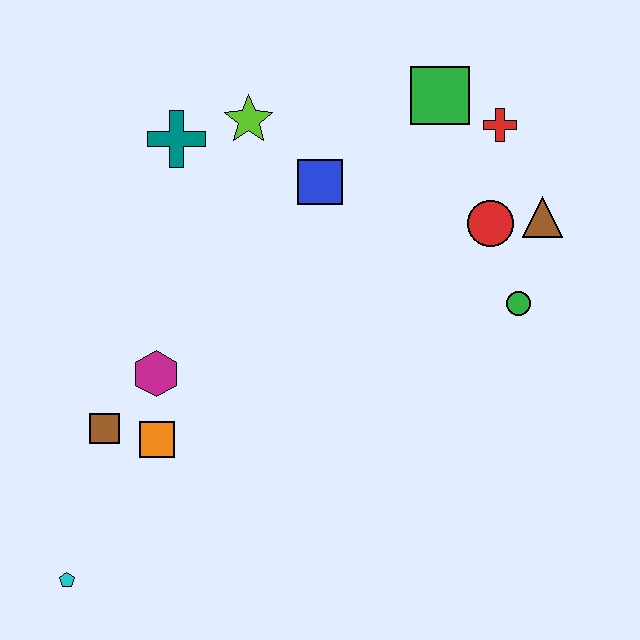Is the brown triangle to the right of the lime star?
Yes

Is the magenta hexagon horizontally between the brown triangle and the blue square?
No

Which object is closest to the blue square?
The lime star is closest to the blue square.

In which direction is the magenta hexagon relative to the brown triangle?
The magenta hexagon is to the left of the brown triangle.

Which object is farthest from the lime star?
The cyan pentagon is farthest from the lime star.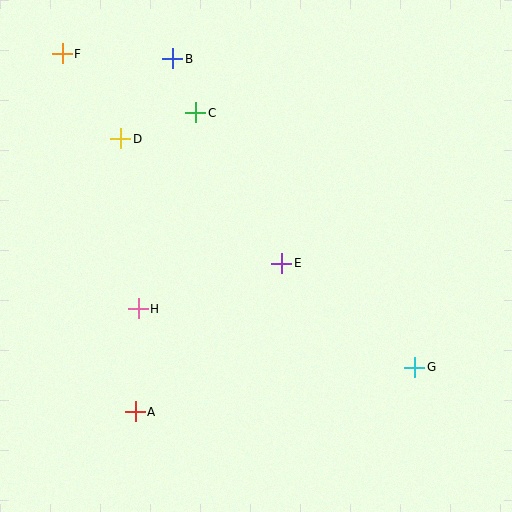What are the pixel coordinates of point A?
Point A is at (136, 412).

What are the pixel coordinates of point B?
Point B is at (172, 59).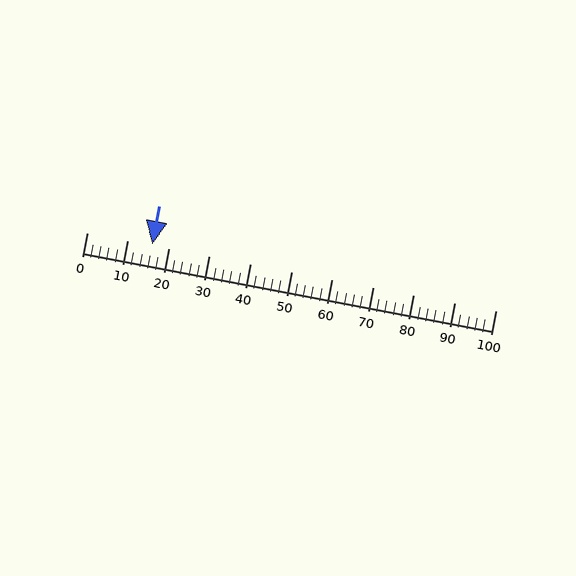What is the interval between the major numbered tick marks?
The major tick marks are spaced 10 units apart.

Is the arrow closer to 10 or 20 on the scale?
The arrow is closer to 20.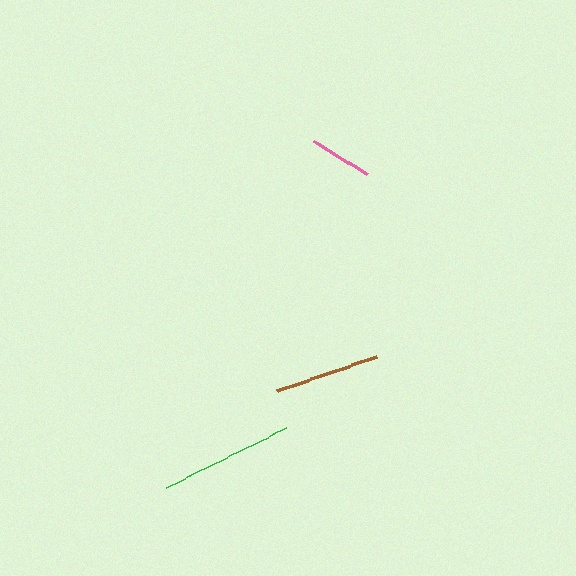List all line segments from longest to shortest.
From longest to shortest: green, brown, pink.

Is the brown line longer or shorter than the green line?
The green line is longer than the brown line.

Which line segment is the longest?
The green line is the longest at approximately 134 pixels.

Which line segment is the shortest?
The pink line is the shortest at approximately 64 pixels.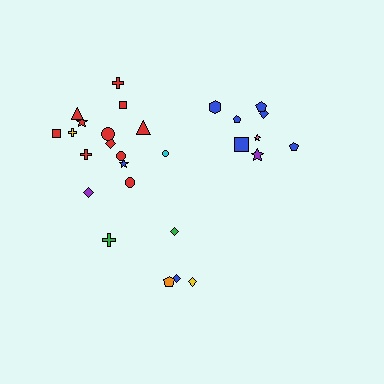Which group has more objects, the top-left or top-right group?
The top-left group.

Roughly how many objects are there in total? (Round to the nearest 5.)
Roughly 30 objects in total.